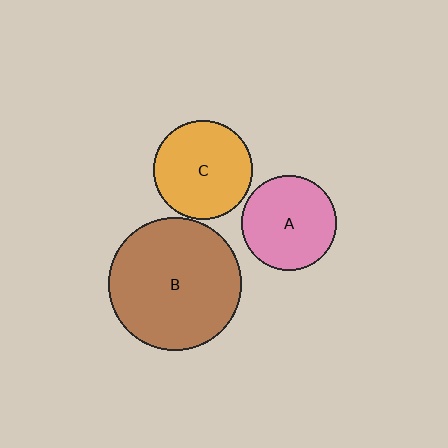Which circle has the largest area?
Circle B (brown).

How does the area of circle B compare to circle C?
Approximately 1.8 times.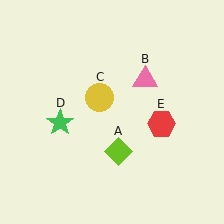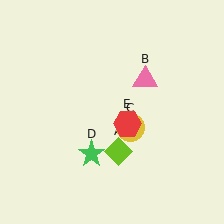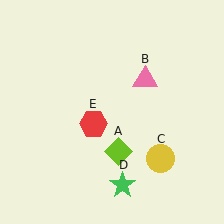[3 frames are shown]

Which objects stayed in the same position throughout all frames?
Lime diamond (object A) and pink triangle (object B) remained stationary.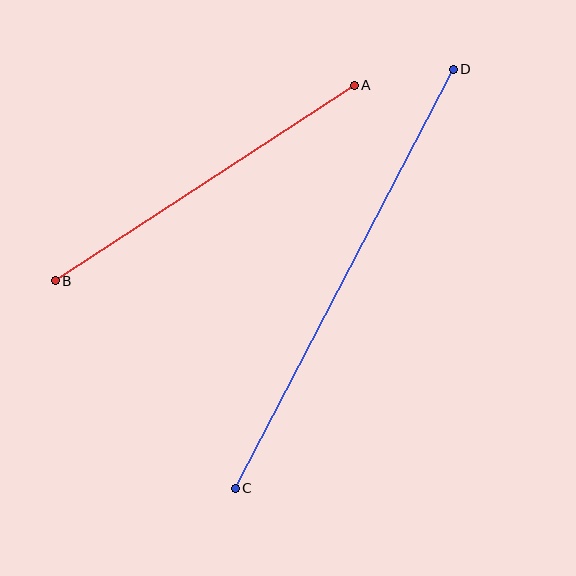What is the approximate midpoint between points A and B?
The midpoint is at approximately (205, 183) pixels.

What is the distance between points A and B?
The distance is approximately 357 pixels.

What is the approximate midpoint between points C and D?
The midpoint is at approximately (344, 279) pixels.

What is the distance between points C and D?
The distance is approximately 472 pixels.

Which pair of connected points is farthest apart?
Points C and D are farthest apart.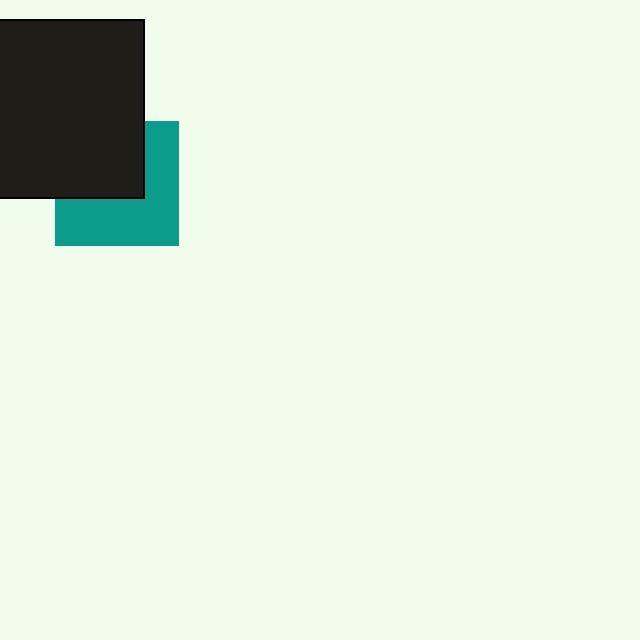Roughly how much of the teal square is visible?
About half of it is visible (roughly 54%).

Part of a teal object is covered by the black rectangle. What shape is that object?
It is a square.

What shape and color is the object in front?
The object in front is a black rectangle.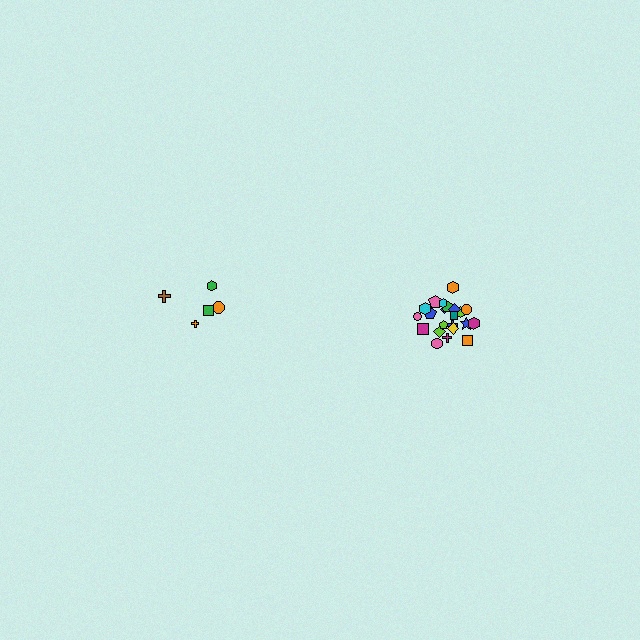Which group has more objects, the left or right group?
The right group.